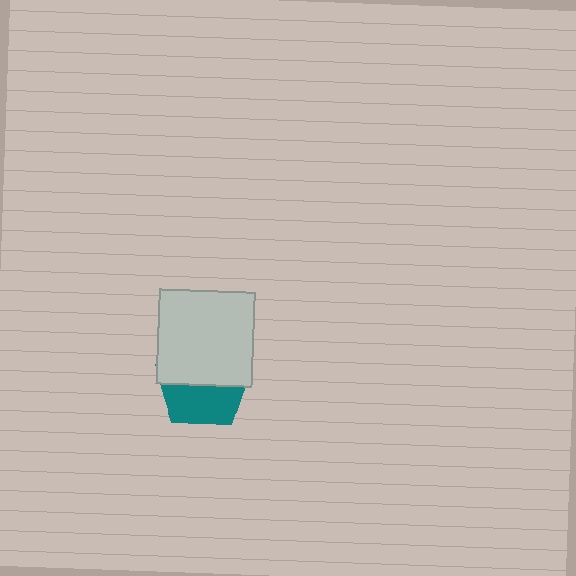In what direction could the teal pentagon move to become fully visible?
The teal pentagon could move down. That would shift it out from behind the light gray square entirely.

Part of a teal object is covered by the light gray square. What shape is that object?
It is a pentagon.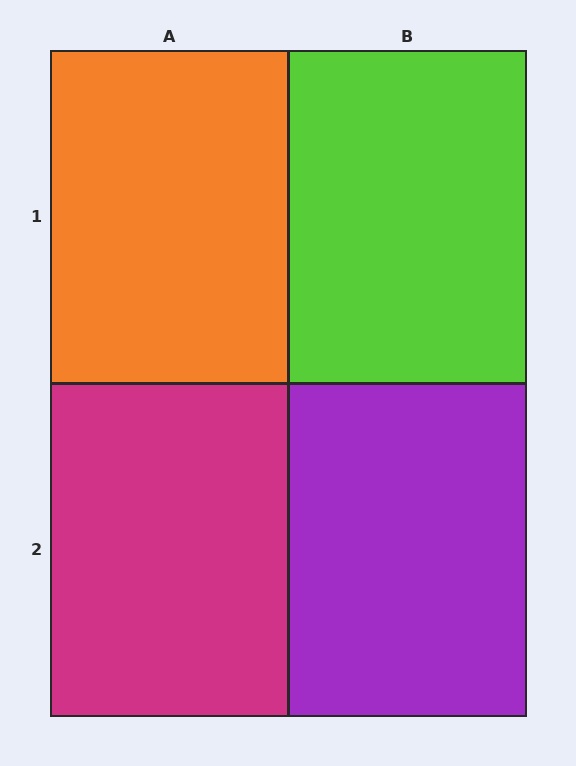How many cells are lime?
1 cell is lime.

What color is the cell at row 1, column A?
Orange.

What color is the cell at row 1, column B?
Lime.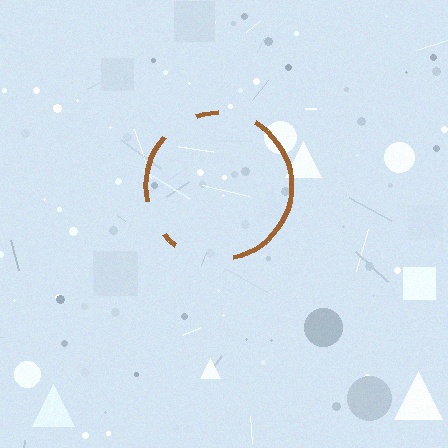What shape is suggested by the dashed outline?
The dashed outline suggests a circle.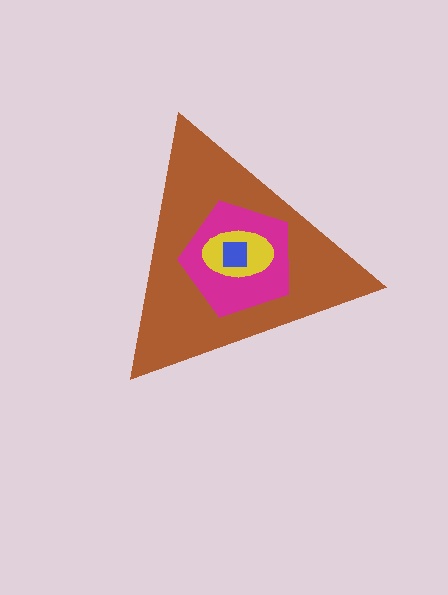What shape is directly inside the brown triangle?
The magenta pentagon.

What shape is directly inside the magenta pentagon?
The yellow ellipse.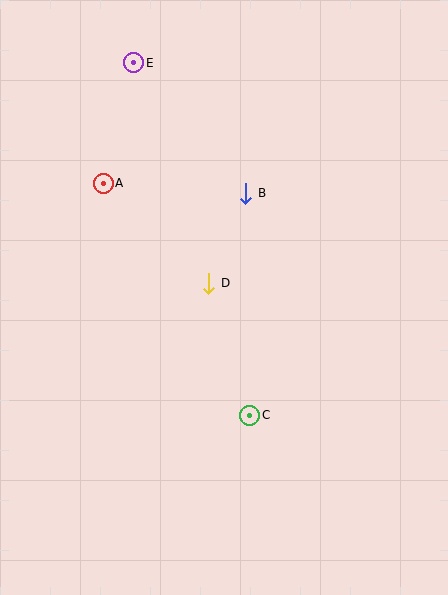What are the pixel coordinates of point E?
Point E is at (134, 63).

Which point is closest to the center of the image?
Point D at (209, 283) is closest to the center.